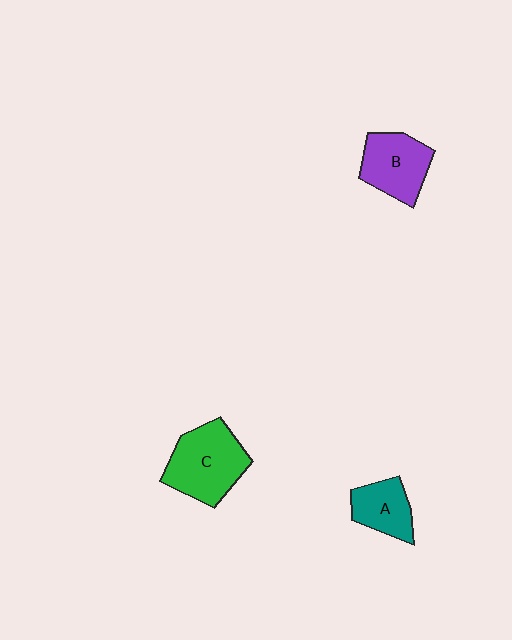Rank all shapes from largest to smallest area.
From largest to smallest: C (green), B (purple), A (teal).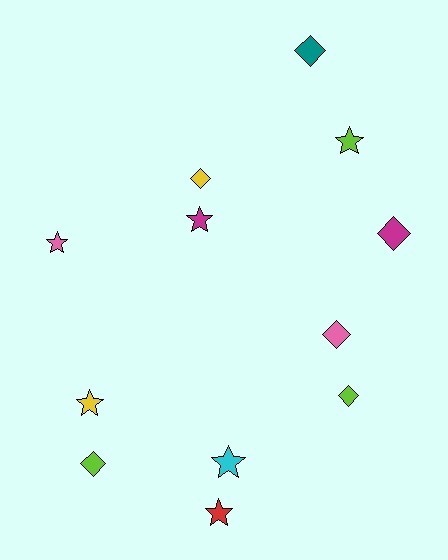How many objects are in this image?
There are 12 objects.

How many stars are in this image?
There are 6 stars.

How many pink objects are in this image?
There are 2 pink objects.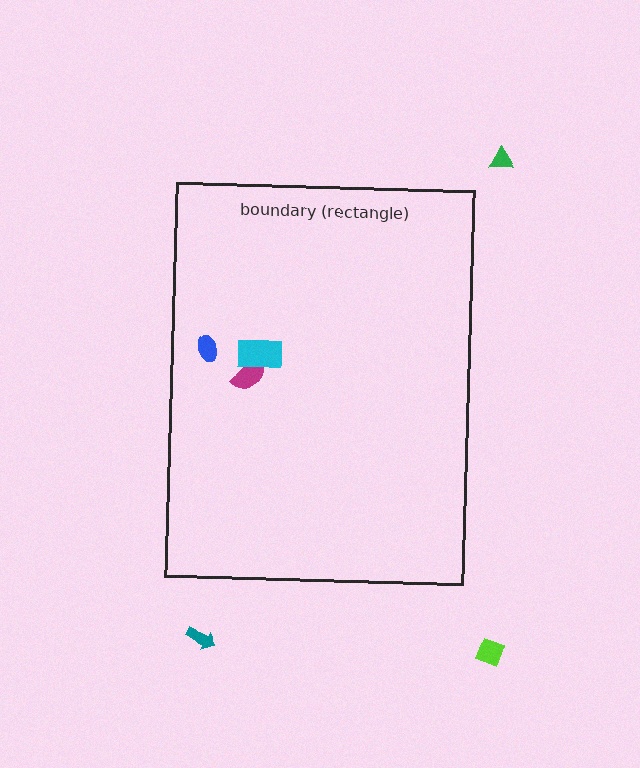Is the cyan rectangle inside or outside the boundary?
Inside.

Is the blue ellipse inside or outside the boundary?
Inside.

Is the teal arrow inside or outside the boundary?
Outside.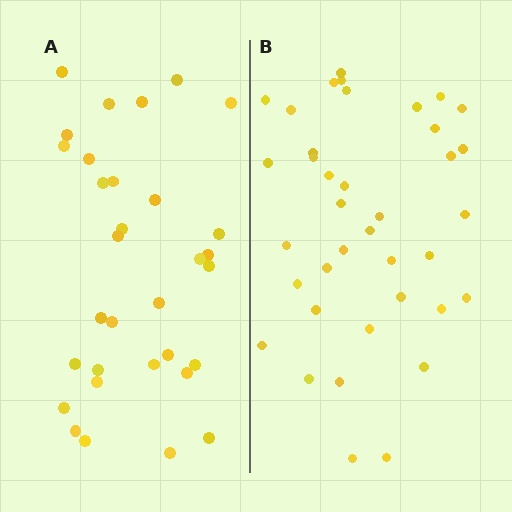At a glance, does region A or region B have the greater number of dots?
Region B (the right region) has more dots.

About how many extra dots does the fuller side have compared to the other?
Region B has about 6 more dots than region A.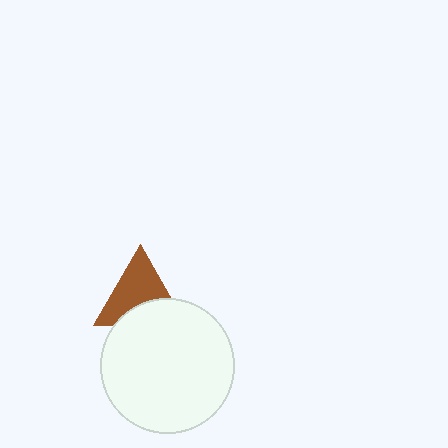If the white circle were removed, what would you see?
You would see the complete brown triangle.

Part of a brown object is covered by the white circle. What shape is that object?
It is a triangle.